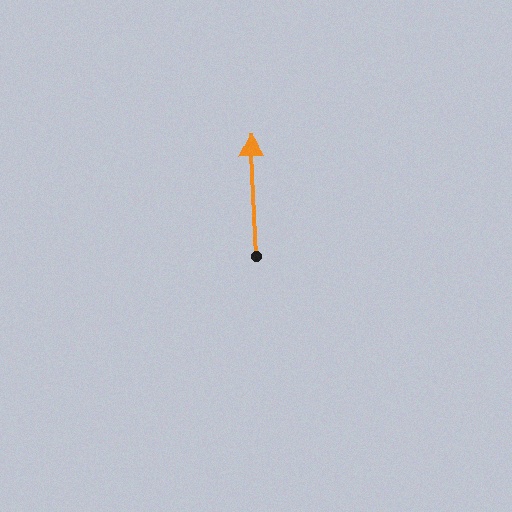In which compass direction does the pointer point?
North.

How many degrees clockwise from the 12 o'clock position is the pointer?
Approximately 357 degrees.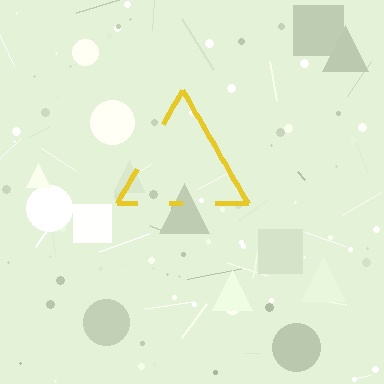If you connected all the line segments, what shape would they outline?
They would outline a triangle.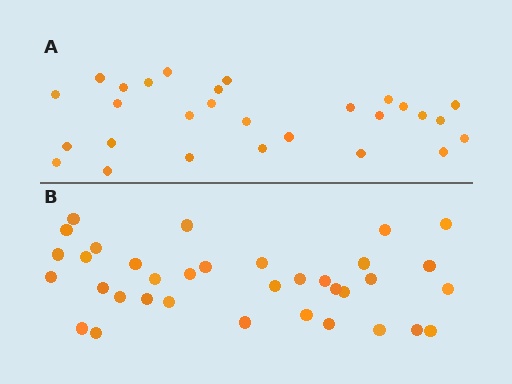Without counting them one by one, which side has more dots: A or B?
Region B (the bottom region) has more dots.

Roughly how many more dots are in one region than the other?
Region B has roughly 8 or so more dots than region A.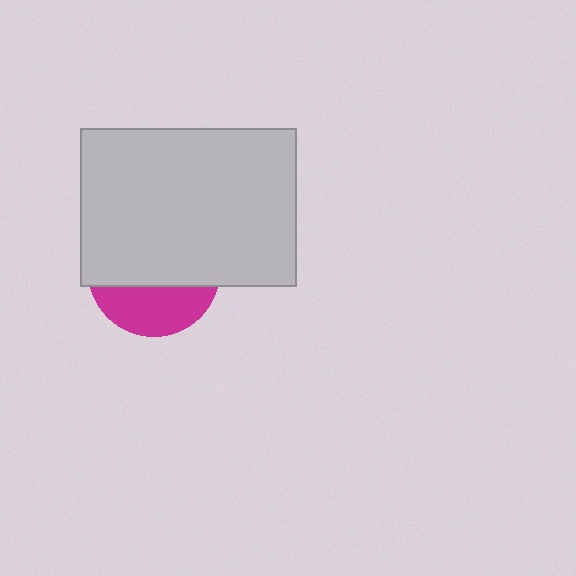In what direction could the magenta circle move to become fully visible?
The magenta circle could move down. That would shift it out from behind the light gray rectangle entirely.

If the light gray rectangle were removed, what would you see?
You would see the complete magenta circle.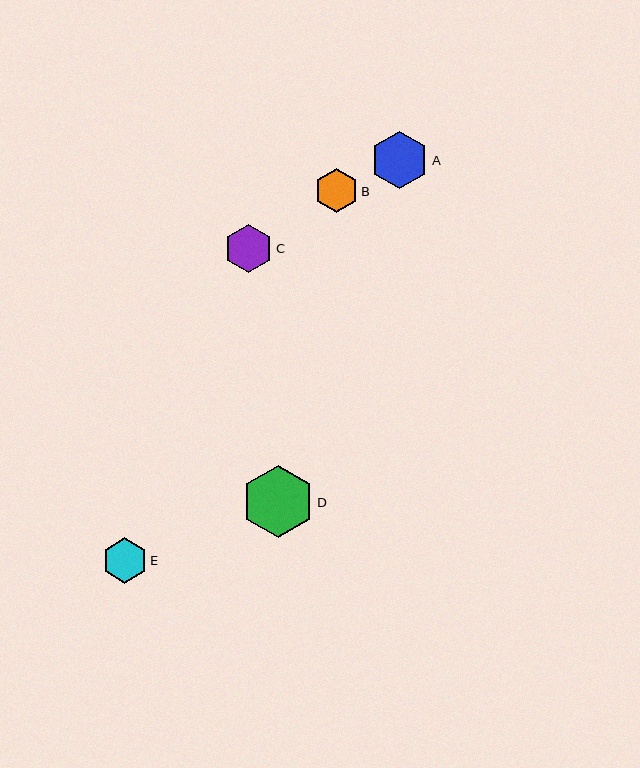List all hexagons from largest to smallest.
From largest to smallest: D, A, C, E, B.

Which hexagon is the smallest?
Hexagon B is the smallest with a size of approximately 44 pixels.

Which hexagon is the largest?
Hexagon D is the largest with a size of approximately 72 pixels.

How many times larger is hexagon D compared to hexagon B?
Hexagon D is approximately 1.6 times the size of hexagon B.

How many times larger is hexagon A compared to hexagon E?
Hexagon A is approximately 1.3 times the size of hexagon E.